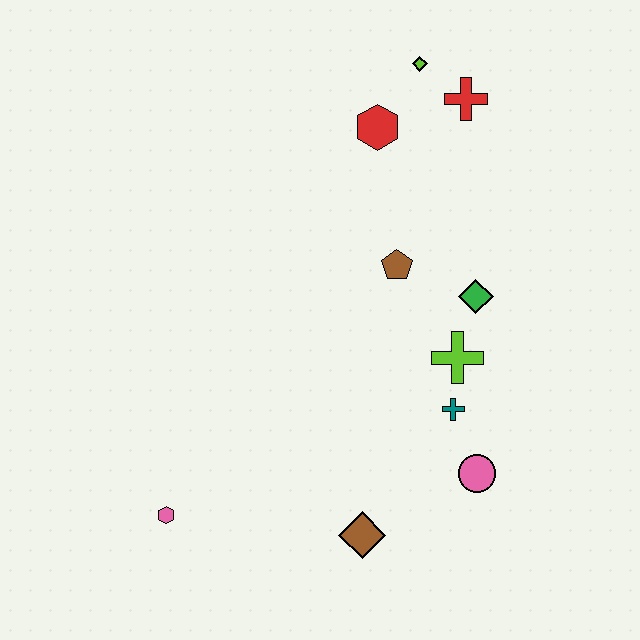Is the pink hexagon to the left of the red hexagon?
Yes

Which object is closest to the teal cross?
The lime cross is closest to the teal cross.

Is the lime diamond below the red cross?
No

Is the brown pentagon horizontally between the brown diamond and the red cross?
Yes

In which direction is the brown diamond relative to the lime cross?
The brown diamond is below the lime cross.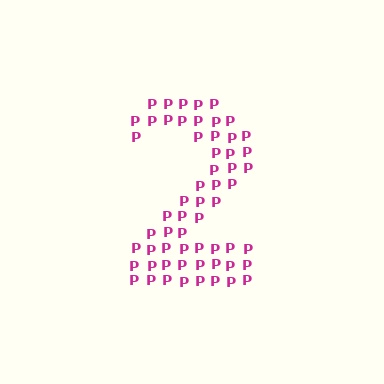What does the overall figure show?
The overall figure shows the digit 2.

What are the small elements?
The small elements are letter P's.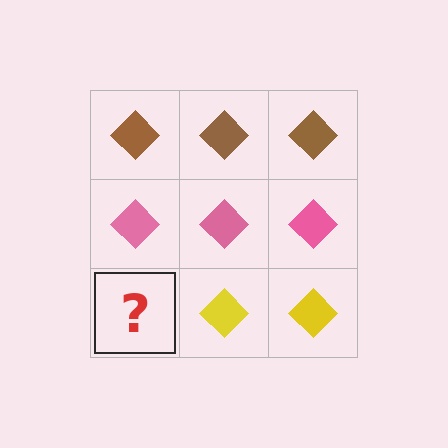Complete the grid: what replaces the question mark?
The question mark should be replaced with a yellow diamond.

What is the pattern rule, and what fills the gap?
The rule is that each row has a consistent color. The gap should be filled with a yellow diamond.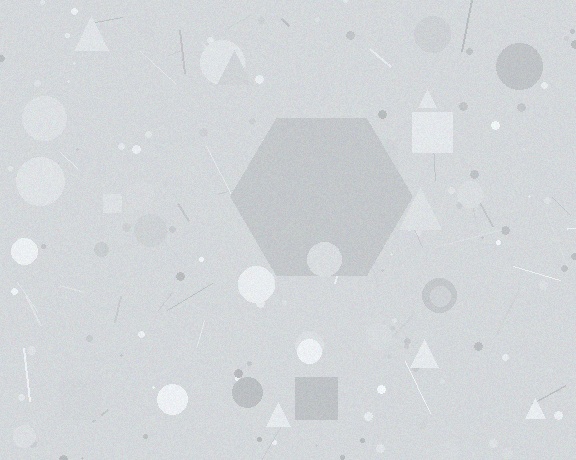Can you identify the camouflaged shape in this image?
The camouflaged shape is a hexagon.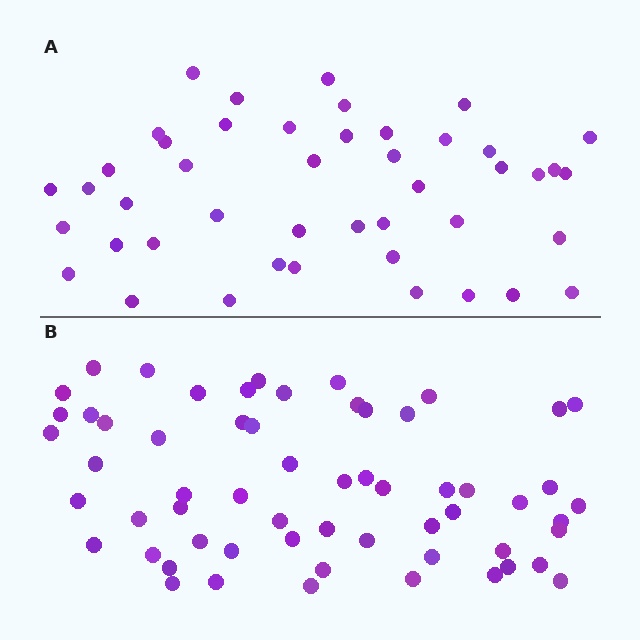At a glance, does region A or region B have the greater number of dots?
Region B (the bottom region) has more dots.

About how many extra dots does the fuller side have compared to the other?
Region B has approximately 15 more dots than region A.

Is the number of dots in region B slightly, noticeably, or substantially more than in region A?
Region B has noticeably more, but not dramatically so. The ratio is roughly 1.3 to 1.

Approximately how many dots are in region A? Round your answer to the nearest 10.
About 40 dots. (The exact count is 45, which rounds to 40.)